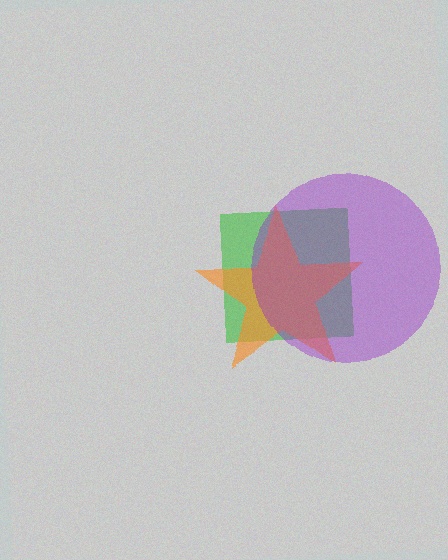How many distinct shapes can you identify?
There are 3 distinct shapes: a green square, an orange star, a purple circle.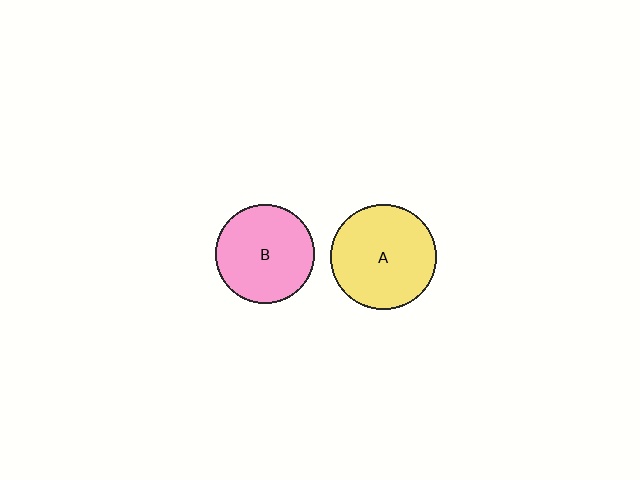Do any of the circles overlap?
No, none of the circles overlap.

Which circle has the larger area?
Circle A (yellow).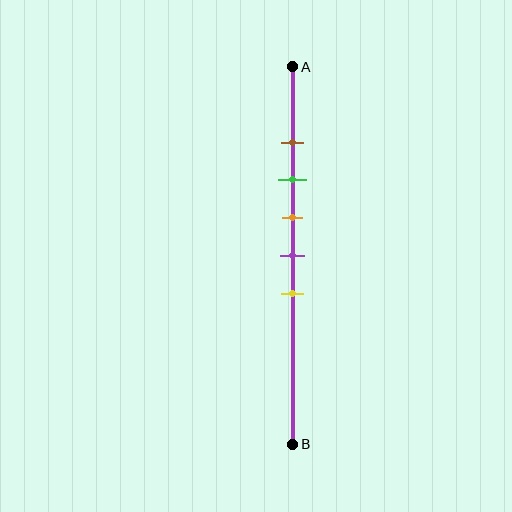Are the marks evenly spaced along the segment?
Yes, the marks are approximately evenly spaced.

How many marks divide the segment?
There are 5 marks dividing the segment.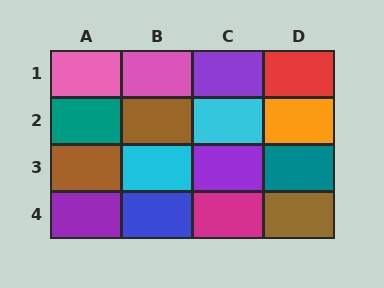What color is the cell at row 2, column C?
Cyan.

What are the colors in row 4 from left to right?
Purple, blue, magenta, brown.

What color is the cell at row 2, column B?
Brown.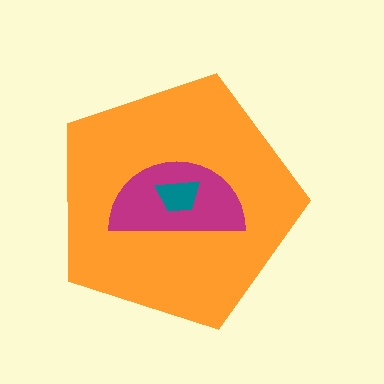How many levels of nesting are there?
3.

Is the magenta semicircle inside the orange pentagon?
Yes.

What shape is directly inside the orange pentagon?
The magenta semicircle.